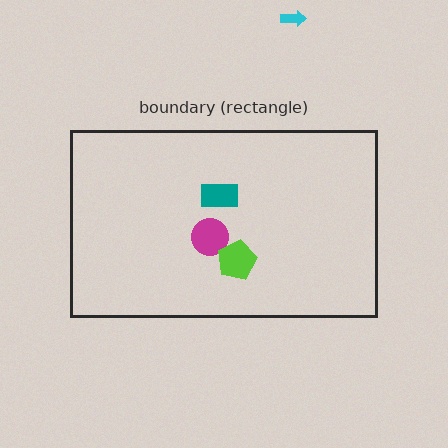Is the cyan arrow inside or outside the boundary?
Outside.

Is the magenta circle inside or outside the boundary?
Inside.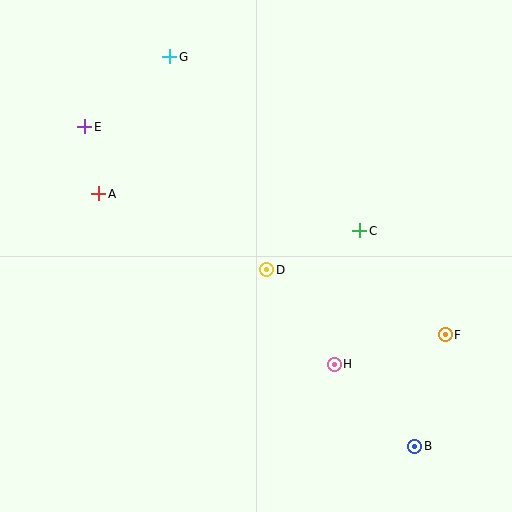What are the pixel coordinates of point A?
Point A is at (99, 194).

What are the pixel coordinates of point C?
Point C is at (360, 231).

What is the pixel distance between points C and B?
The distance between C and B is 222 pixels.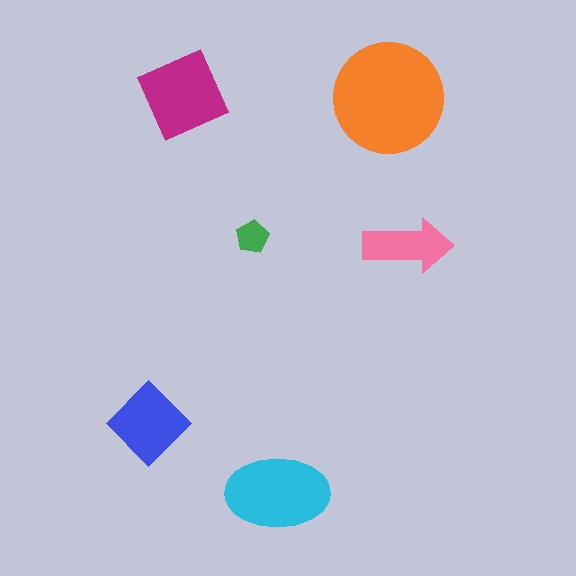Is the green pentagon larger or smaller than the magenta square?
Smaller.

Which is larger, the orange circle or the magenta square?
The orange circle.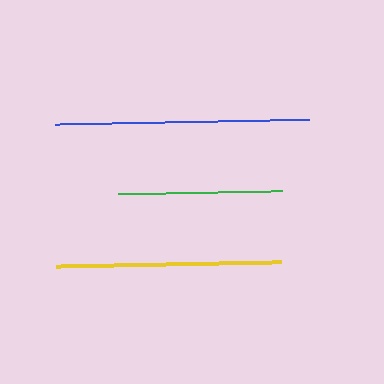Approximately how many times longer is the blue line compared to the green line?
The blue line is approximately 1.5 times the length of the green line.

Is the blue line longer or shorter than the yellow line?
The blue line is longer than the yellow line.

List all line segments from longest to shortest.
From longest to shortest: blue, yellow, green.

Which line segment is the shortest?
The green line is the shortest at approximately 164 pixels.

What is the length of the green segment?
The green segment is approximately 164 pixels long.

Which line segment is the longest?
The blue line is the longest at approximately 254 pixels.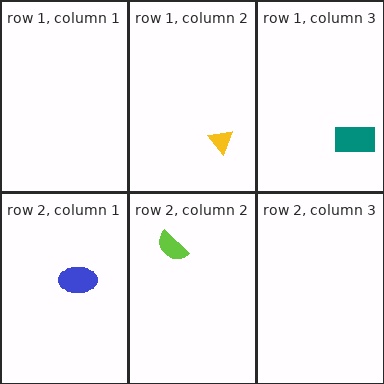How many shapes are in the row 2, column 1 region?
1.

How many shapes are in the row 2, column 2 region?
1.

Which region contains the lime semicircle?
The row 2, column 2 region.